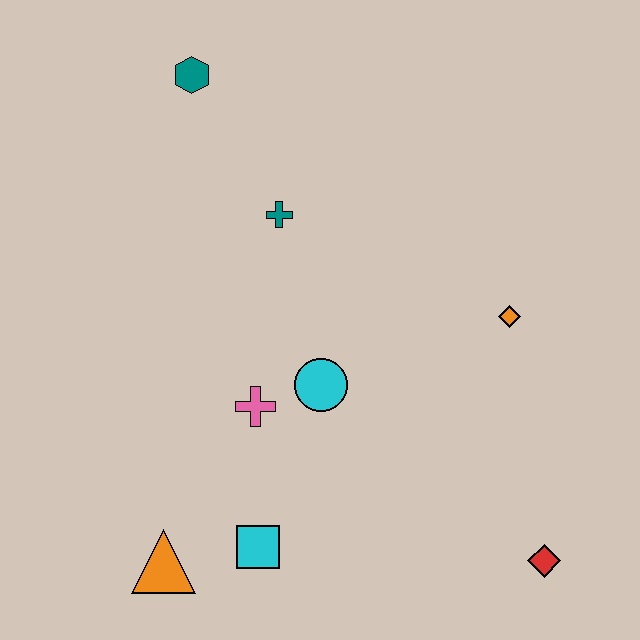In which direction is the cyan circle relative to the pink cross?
The cyan circle is to the right of the pink cross.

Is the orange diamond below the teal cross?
Yes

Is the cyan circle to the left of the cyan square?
No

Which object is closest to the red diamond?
The orange diamond is closest to the red diamond.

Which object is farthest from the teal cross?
The red diamond is farthest from the teal cross.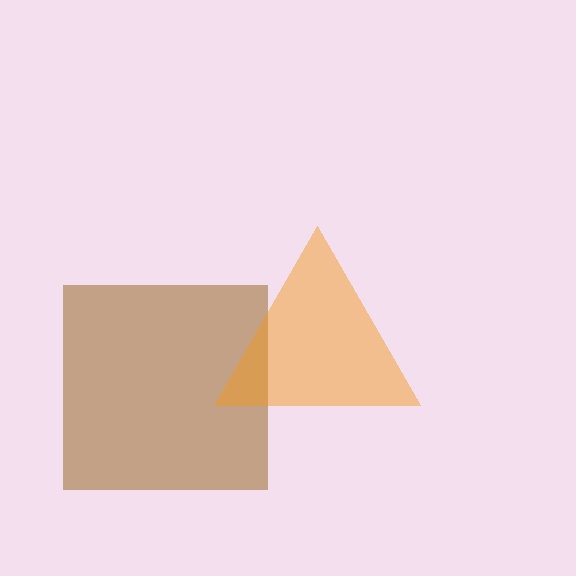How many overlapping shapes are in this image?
There are 2 overlapping shapes in the image.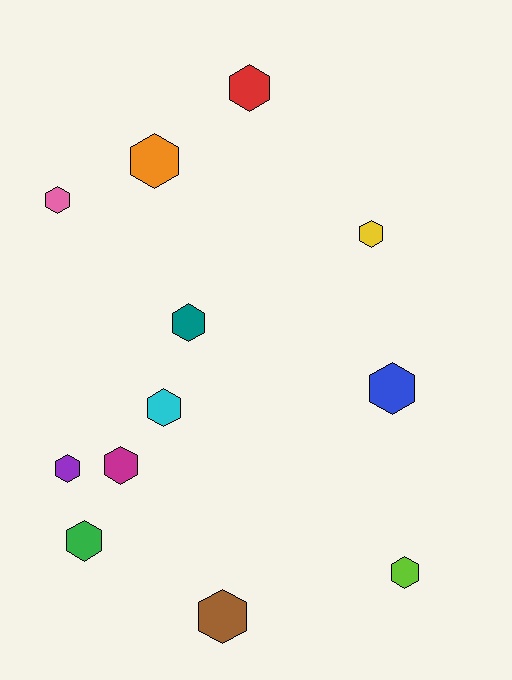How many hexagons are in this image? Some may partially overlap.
There are 12 hexagons.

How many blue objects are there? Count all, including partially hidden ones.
There is 1 blue object.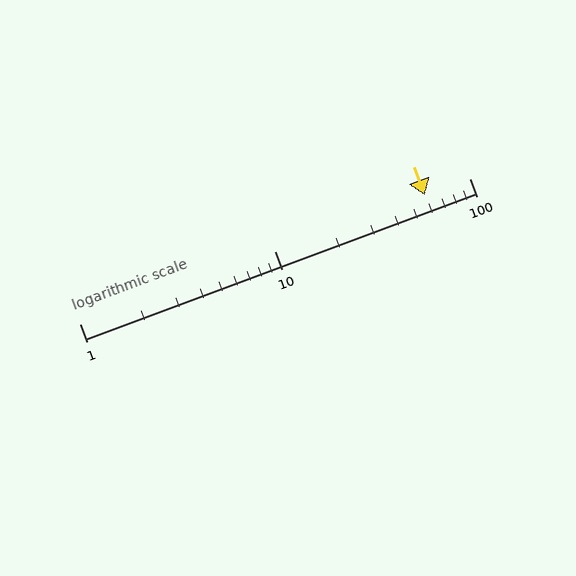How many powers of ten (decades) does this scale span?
The scale spans 2 decades, from 1 to 100.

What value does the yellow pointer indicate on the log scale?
The pointer indicates approximately 59.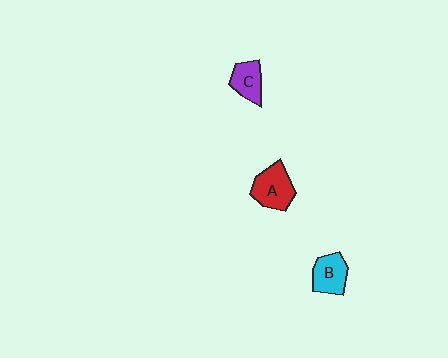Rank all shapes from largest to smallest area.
From largest to smallest: A (red), B (cyan), C (purple).